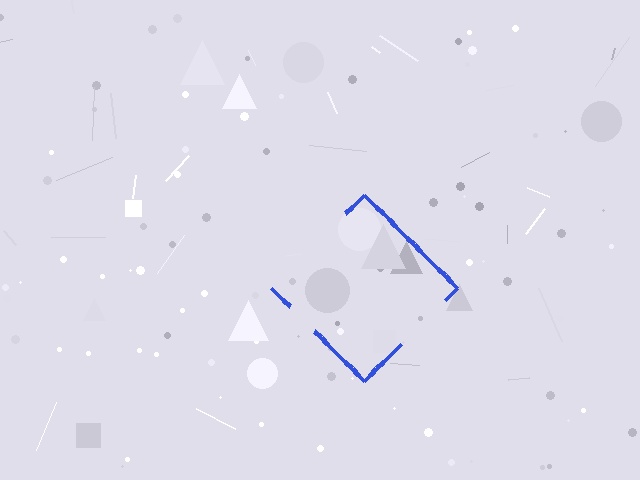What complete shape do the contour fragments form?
The contour fragments form a diamond.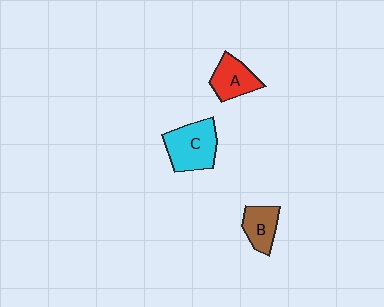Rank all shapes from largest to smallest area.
From largest to smallest: C (cyan), A (red), B (brown).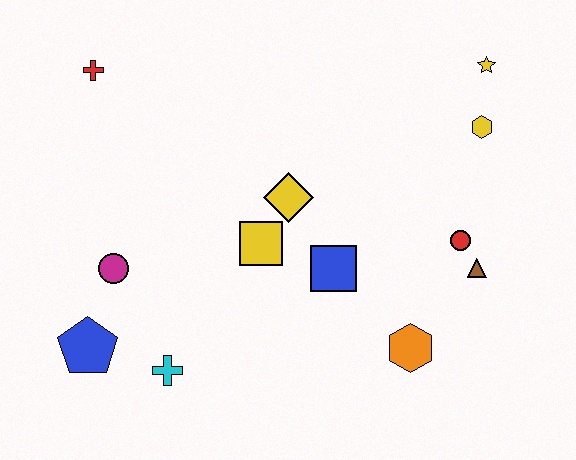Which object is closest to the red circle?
The brown triangle is closest to the red circle.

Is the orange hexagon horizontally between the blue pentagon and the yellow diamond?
No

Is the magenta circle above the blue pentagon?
Yes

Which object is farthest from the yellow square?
The yellow star is farthest from the yellow square.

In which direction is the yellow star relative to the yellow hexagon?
The yellow star is above the yellow hexagon.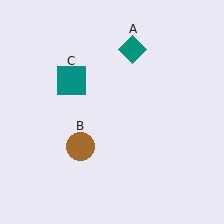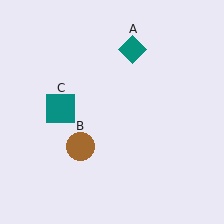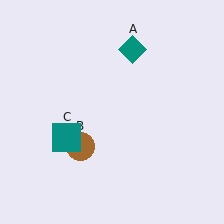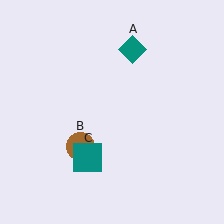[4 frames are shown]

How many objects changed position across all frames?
1 object changed position: teal square (object C).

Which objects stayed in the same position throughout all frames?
Teal diamond (object A) and brown circle (object B) remained stationary.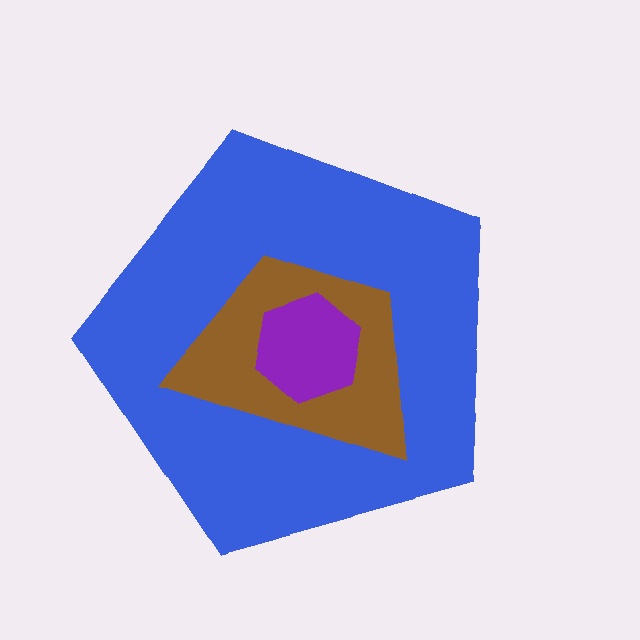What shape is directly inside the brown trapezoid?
The purple hexagon.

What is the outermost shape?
The blue pentagon.